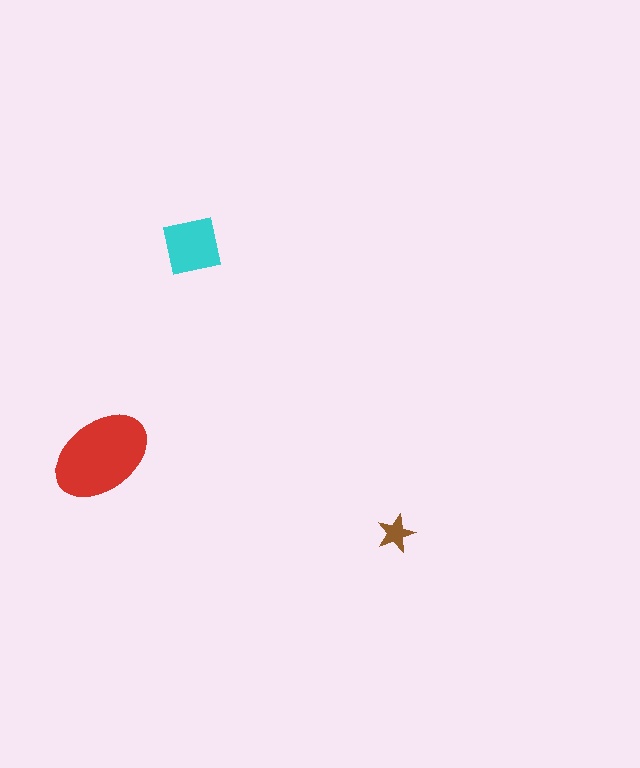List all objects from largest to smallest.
The red ellipse, the cyan square, the brown star.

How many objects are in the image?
There are 3 objects in the image.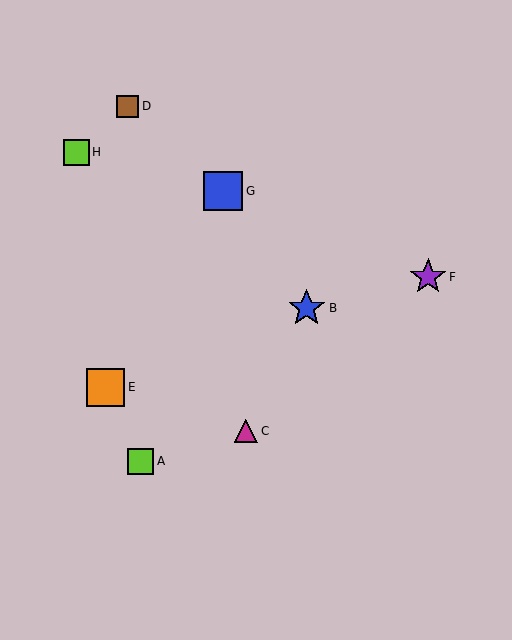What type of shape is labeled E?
Shape E is an orange square.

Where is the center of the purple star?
The center of the purple star is at (428, 277).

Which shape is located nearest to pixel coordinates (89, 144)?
The lime square (labeled H) at (76, 152) is nearest to that location.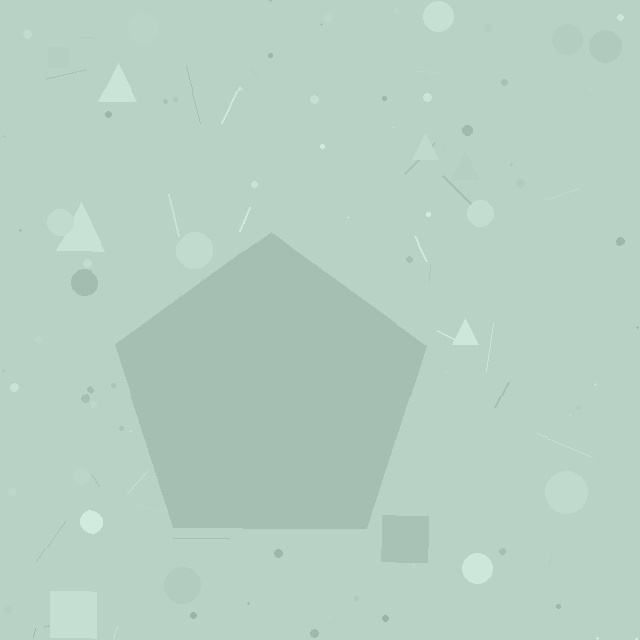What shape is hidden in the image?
A pentagon is hidden in the image.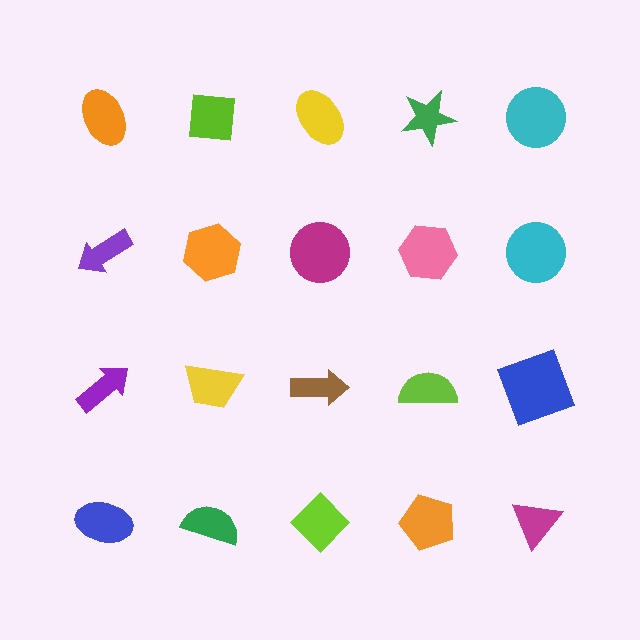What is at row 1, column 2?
A lime square.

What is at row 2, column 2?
An orange hexagon.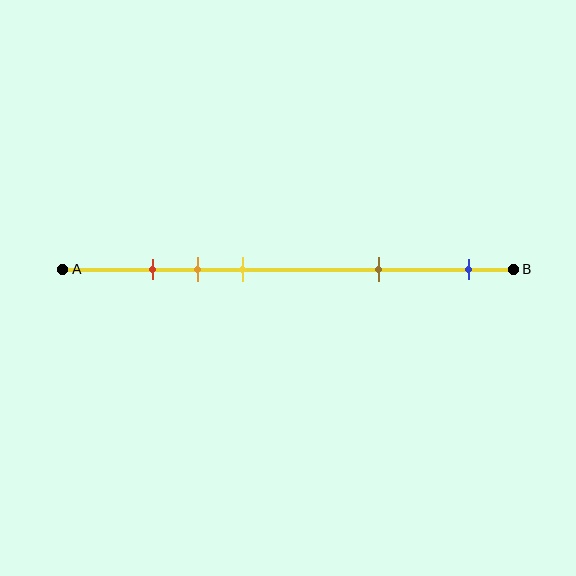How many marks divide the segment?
There are 5 marks dividing the segment.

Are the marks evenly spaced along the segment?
No, the marks are not evenly spaced.